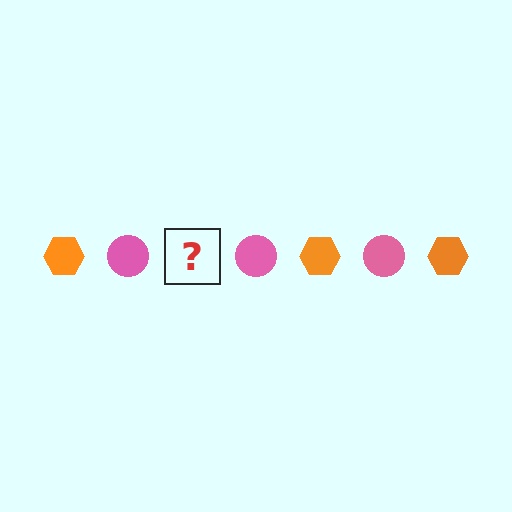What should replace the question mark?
The question mark should be replaced with an orange hexagon.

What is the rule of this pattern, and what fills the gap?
The rule is that the pattern alternates between orange hexagon and pink circle. The gap should be filled with an orange hexagon.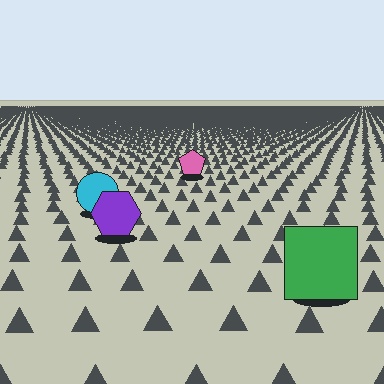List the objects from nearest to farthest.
From nearest to farthest: the green square, the purple hexagon, the cyan circle, the pink pentagon.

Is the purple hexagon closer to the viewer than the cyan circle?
Yes. The purple hexagon is closer — you can tell from the texture gradient: the ground texture is coarser near it.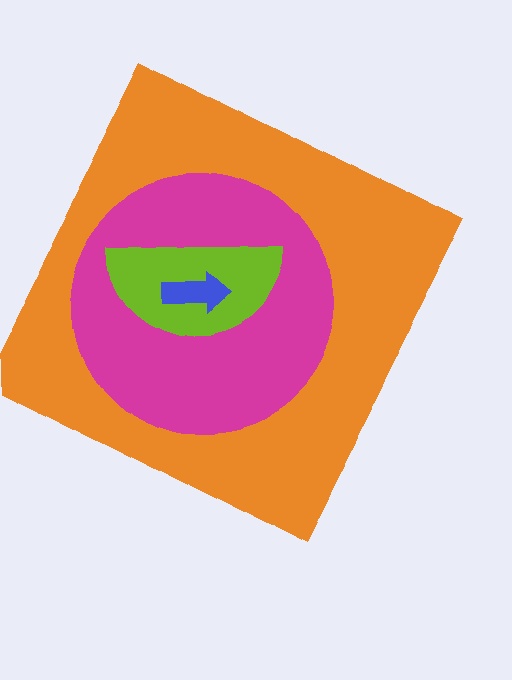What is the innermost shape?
The blue arrow.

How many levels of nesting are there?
4.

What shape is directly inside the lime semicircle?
The blue arrow.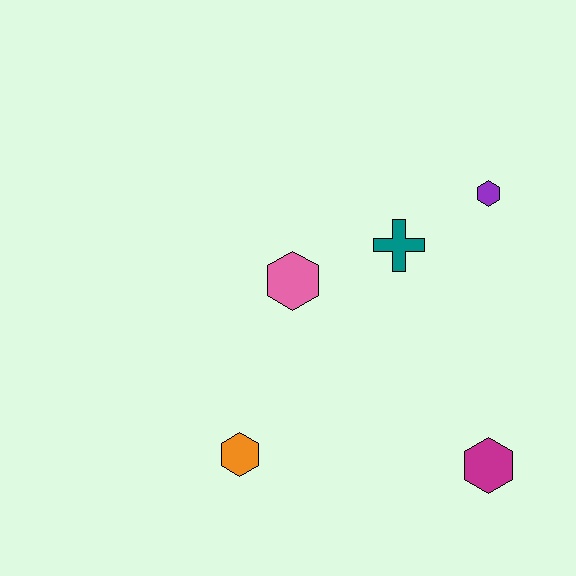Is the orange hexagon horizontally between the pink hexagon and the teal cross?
No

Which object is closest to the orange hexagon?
The pink hexagon is closest to the orange hexagon.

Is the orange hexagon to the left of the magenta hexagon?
Yes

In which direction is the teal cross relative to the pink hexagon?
The teal cross is to the right of the pink hexagon.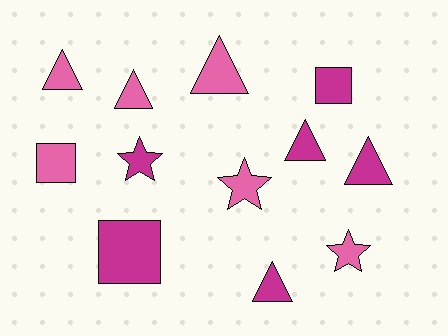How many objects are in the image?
There are 12 objects.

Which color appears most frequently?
Magenta, with 6 objects.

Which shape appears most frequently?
Triangle, with 6 objects.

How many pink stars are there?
There are 2 pink stars.